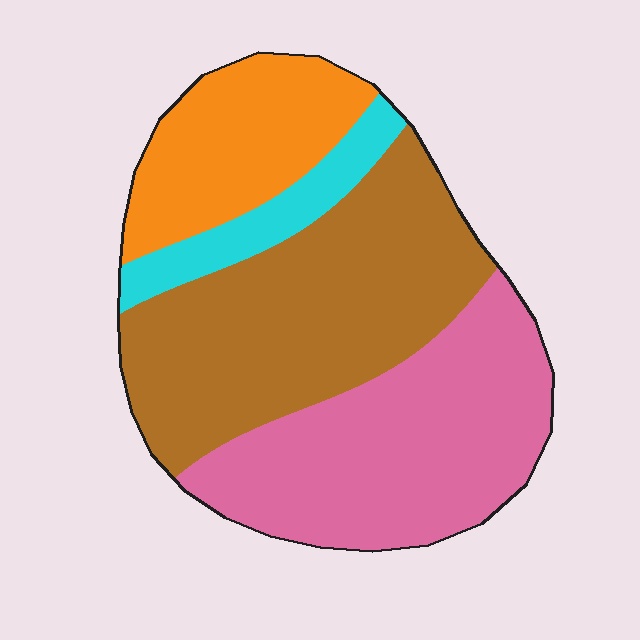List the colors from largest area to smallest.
From largest to smallest: brown, pink, orange, cyan.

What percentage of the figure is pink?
Pink covers about 35% of the figure.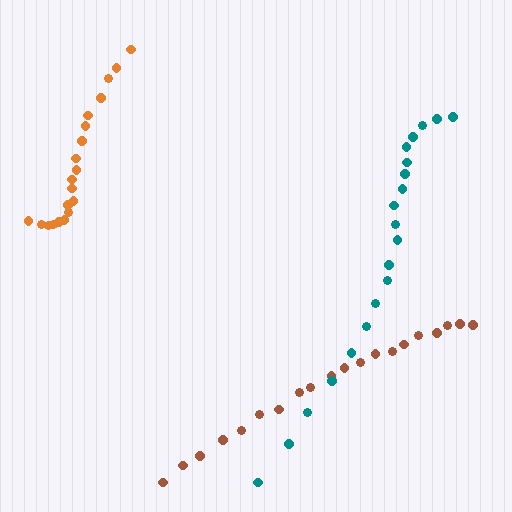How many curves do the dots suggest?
There are 3 distinct paths.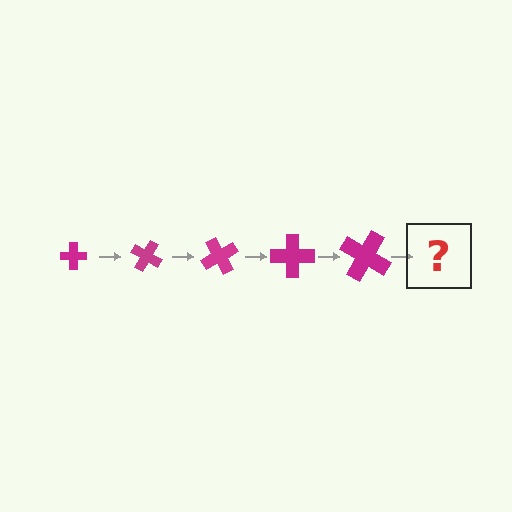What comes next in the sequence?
The next element should be a cross, larger than the previous one and rotated 150 degrees from the start.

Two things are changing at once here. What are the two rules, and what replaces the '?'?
The two rules are that the cross grows larger each step and it rotates 30 degrees each step. The '?' should be a cross, larger than the previous one and rotated 150 degrees from the start.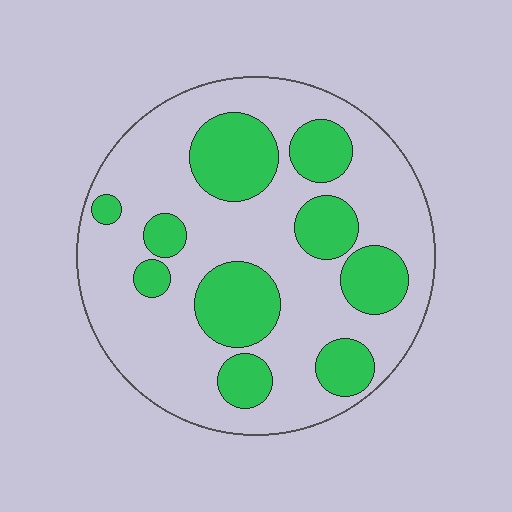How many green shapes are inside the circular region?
10.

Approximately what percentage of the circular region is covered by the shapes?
Approximately 30%.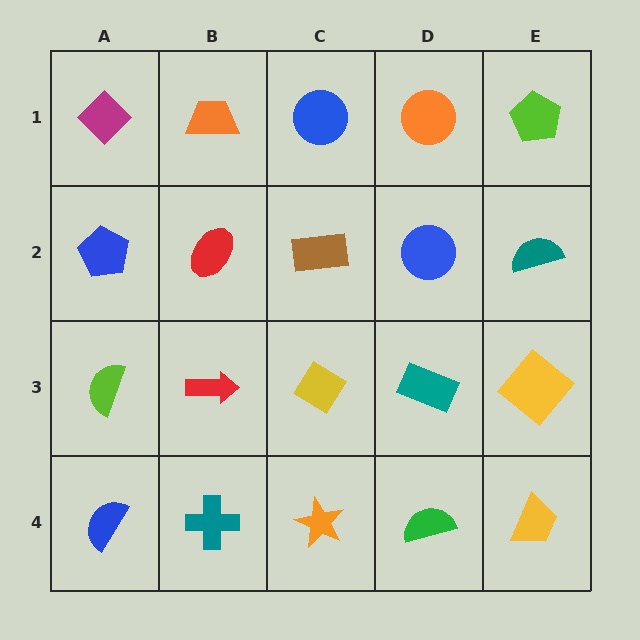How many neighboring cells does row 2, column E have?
3.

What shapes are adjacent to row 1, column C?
A brown rectangle (row 2, column C), an orange trapezoid (row 1, column B), an orange circle (row 1, column D).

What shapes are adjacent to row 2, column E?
A lime pentagon (row 1, column E), a yellow diamond (row 3, column E), a blue circle (row 2, column D).